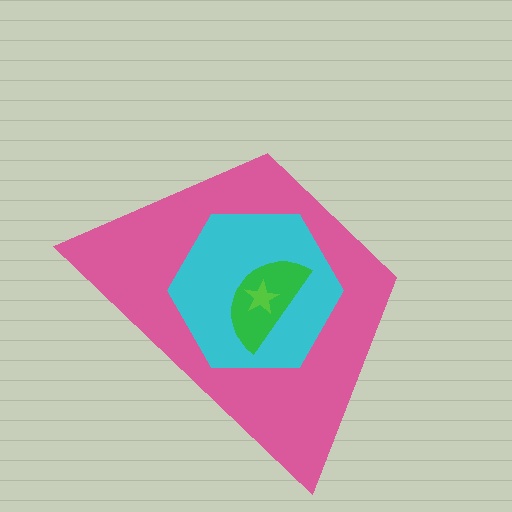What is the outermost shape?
The pink trapezoid.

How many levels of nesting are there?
4.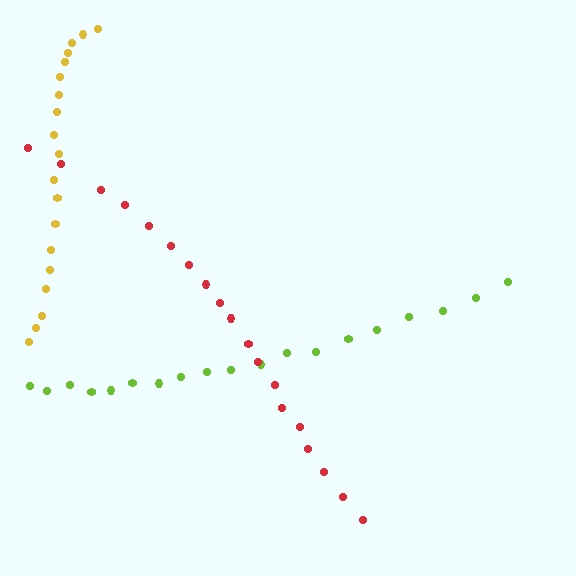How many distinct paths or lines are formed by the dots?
There are 3 distinct paths.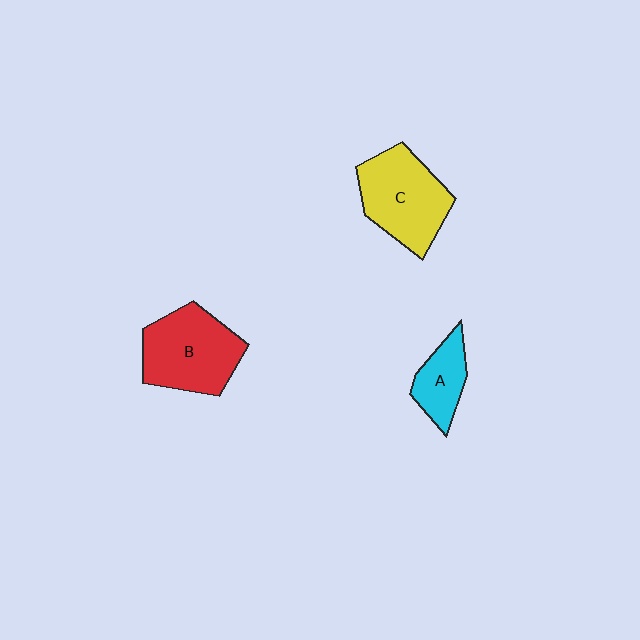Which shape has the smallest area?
Shape A (cyan).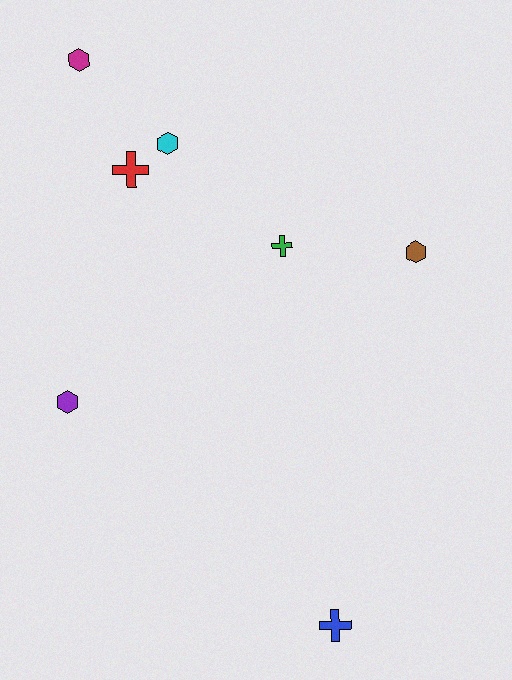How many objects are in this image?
There are 7 objects.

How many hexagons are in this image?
There are 4 hexagons.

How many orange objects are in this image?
There are no orange objects.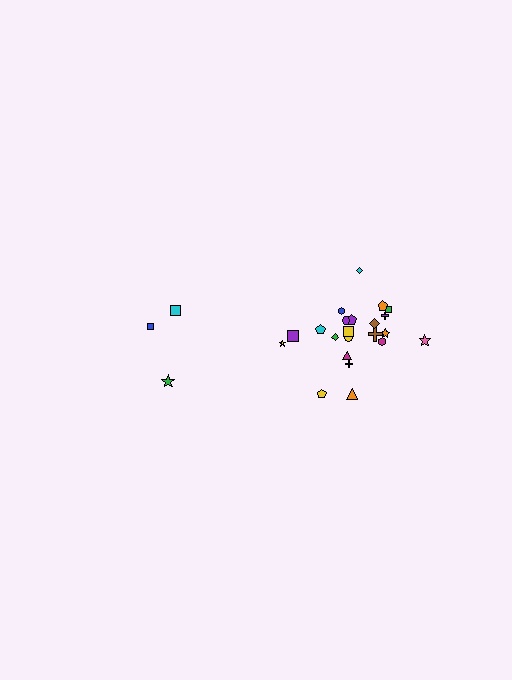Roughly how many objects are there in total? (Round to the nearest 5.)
Roughly 25 objects in total.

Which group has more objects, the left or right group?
The right group.